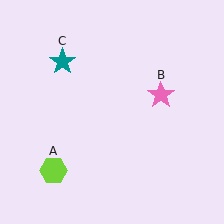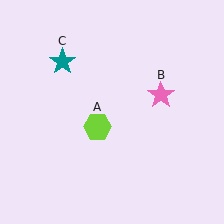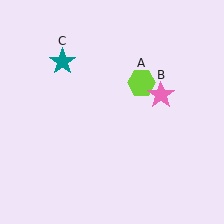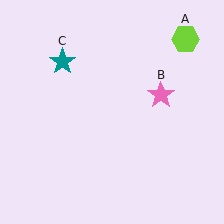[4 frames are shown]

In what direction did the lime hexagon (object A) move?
The lime hexagon (object A) moved up and to the right.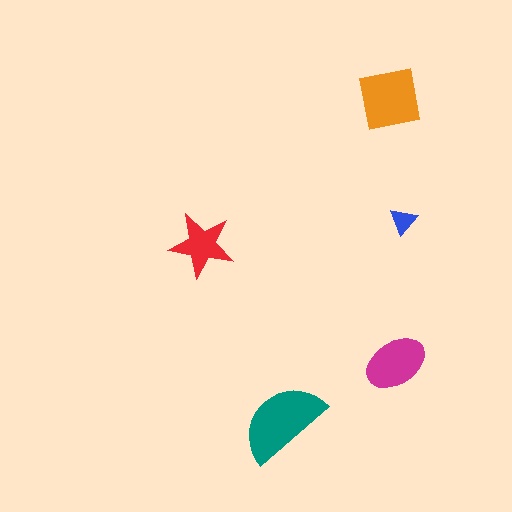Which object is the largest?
The teal semicircle.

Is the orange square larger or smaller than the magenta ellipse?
Larger.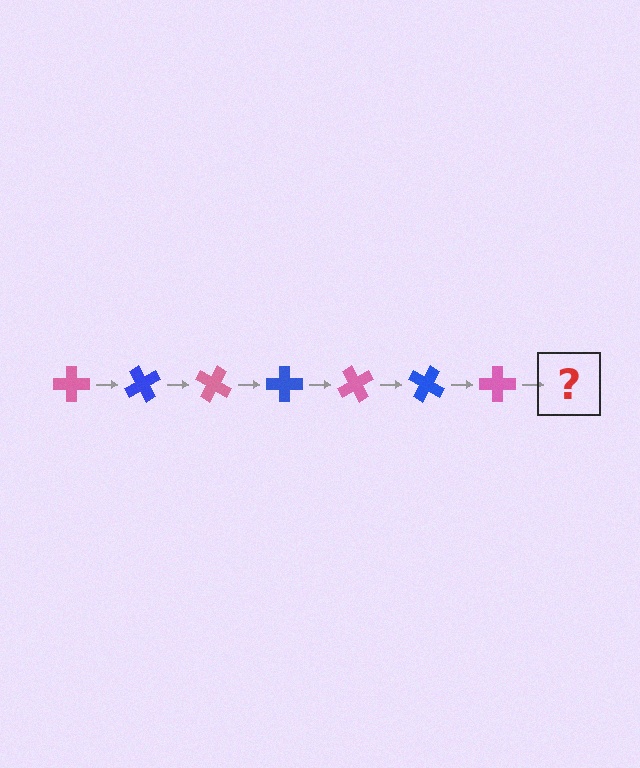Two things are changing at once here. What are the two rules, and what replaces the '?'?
The two rules are that it rotates 60 degrees each step and the color cycles through pink and blue. The '?' should be a blue cross, rotated 420 degrees from the start.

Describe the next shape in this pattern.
It should be a blue cross, rotated 420 degrees from the start.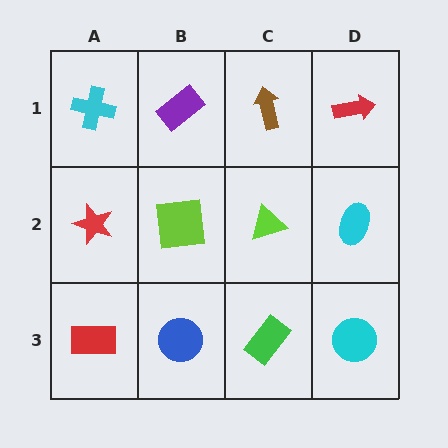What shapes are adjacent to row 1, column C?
A lime triangle (row 2, column C), a purple rectangle (row 1, column B), a red arrow (row 1, column D).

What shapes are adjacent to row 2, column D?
A red arrow (row 1, column D), a cyan circle (row 3, column D), a lime triangle (row 2, column C).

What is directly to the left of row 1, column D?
A brown arrow.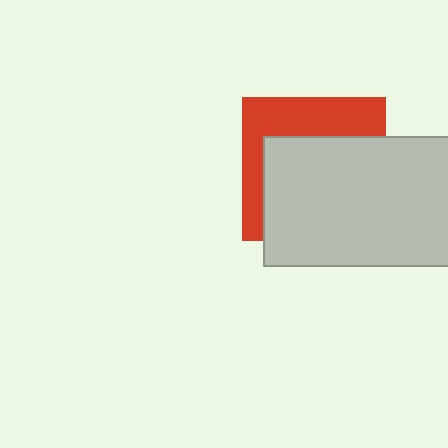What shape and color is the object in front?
The object in front is a light gray rectangle.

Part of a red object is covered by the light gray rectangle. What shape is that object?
It is a square.